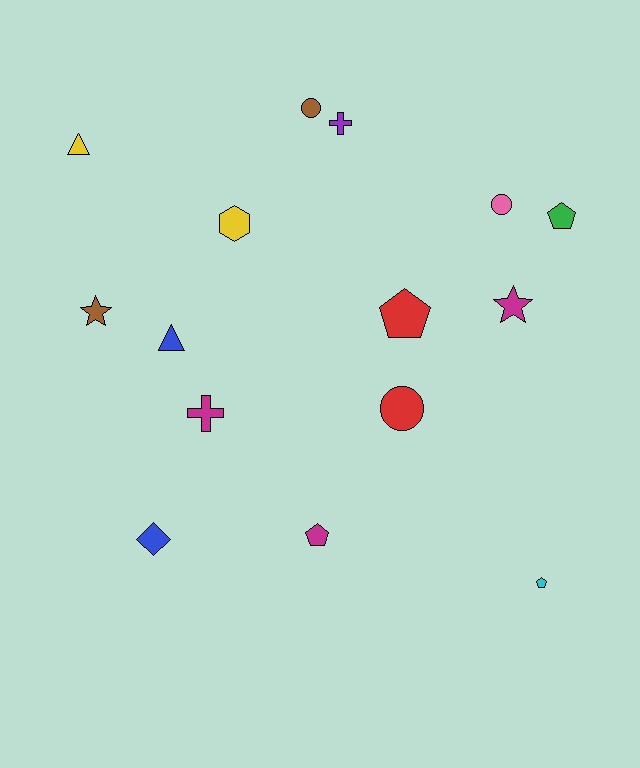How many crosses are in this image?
There are 2 crosses.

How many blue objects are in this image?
There are 2 blue objects.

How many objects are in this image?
There are 15 objects.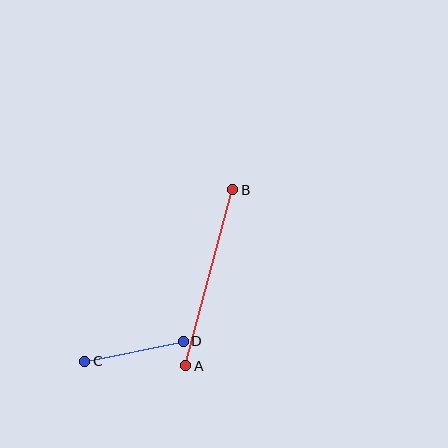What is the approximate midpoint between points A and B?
The midpoint is at approximately (209, 278) pixels.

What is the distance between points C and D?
The distance is approximately 100 pixels.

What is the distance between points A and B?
The distance is approximately 182 pixels.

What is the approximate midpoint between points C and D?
The midpoint is at approximately (134, 351) pixels.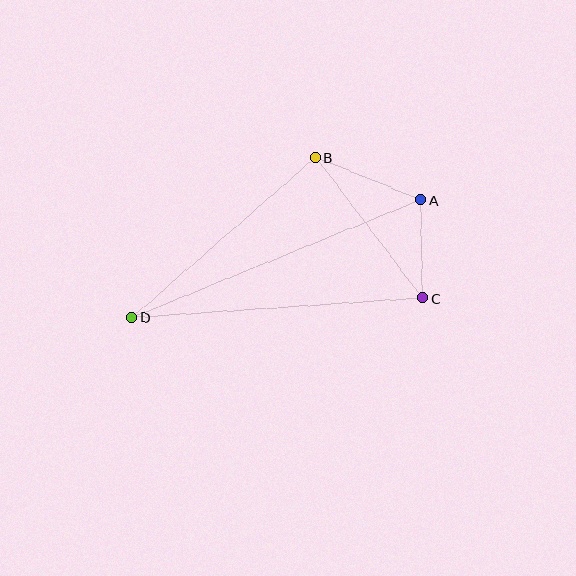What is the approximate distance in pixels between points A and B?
The distance between A and B is approximately 114 pixels.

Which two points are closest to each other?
Points A and C are closest to each other.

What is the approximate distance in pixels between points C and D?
The distance between C and D is approximately 292 pixels.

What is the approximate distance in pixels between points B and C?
The distance between B and C is approximately 177 pixels.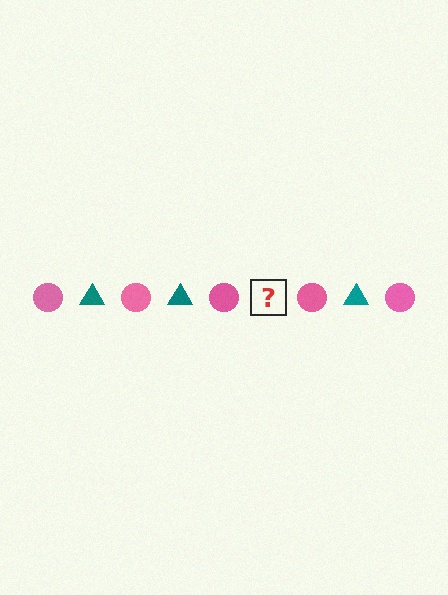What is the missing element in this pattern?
The missing element is a teal triangle.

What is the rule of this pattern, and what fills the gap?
The rule is that the pattern alternates between pink circle and teal triangle. The gap should be filled with a teal triangle.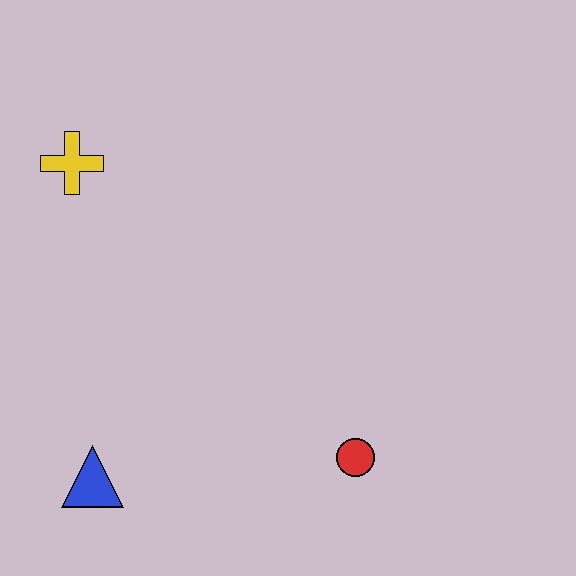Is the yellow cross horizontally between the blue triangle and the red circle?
No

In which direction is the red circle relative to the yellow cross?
The red circle is below the yellow cross.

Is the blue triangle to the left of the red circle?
Yes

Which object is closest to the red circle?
The blue triangle is closest to the red circle.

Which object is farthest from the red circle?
The yellow cross is farthest from the red circle.